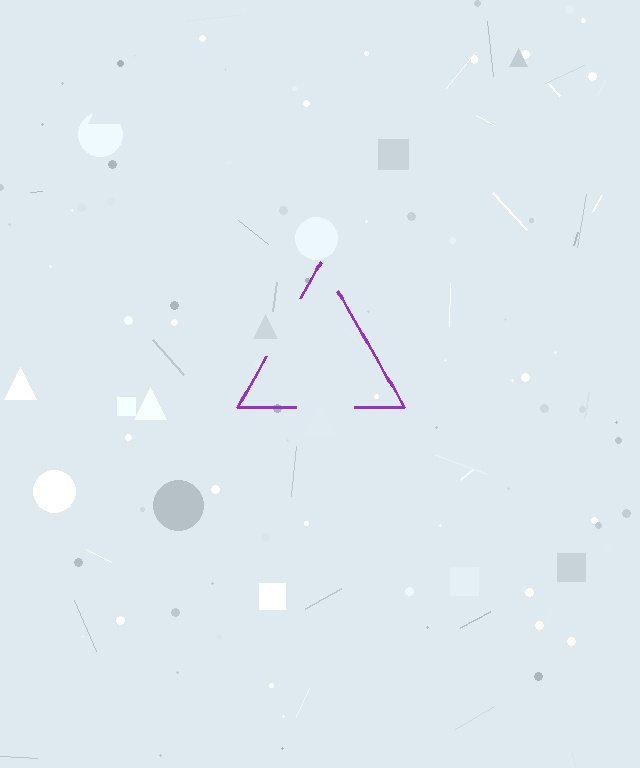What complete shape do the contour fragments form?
The contour fragments form a triangle.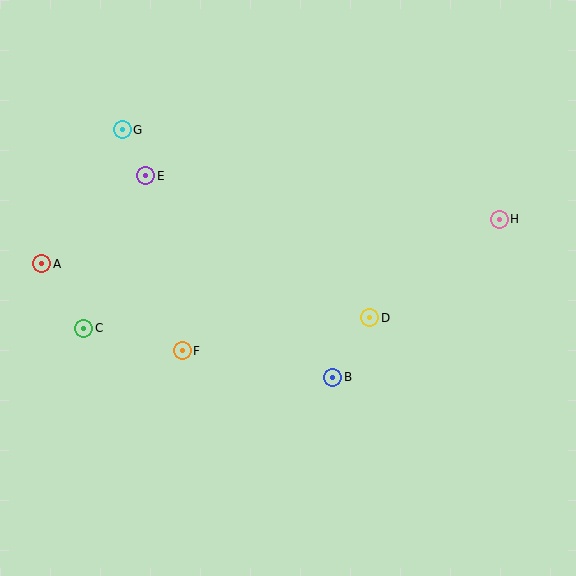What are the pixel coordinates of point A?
Point A is at (42, 264).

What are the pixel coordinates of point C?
Point C is at (84, 328).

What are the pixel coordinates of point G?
Point G is at (122, 130).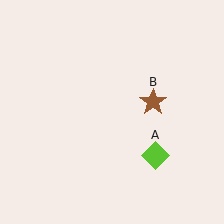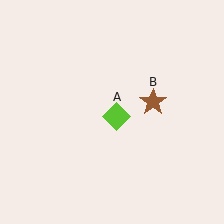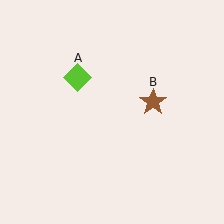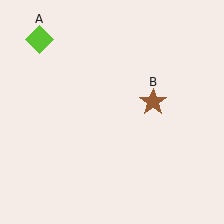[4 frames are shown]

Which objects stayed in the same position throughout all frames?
Brown star (object B) remained stationary.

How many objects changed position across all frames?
1 object changed position: lime diamond (object A).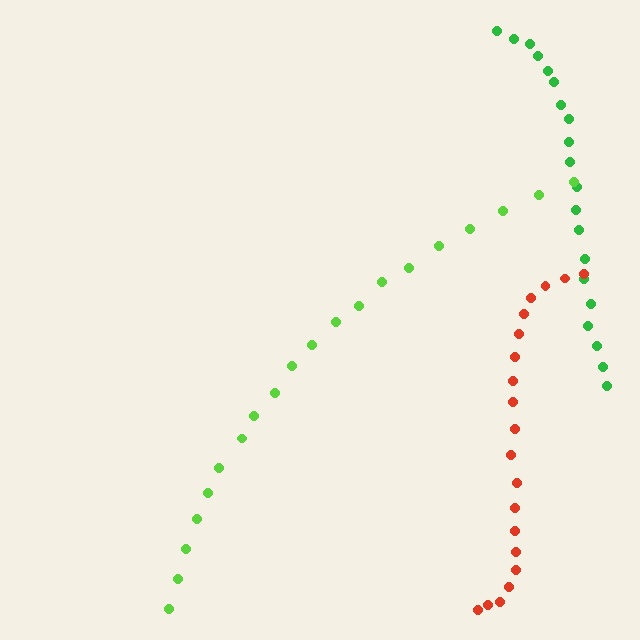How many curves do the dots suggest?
There are 3 distinct paths.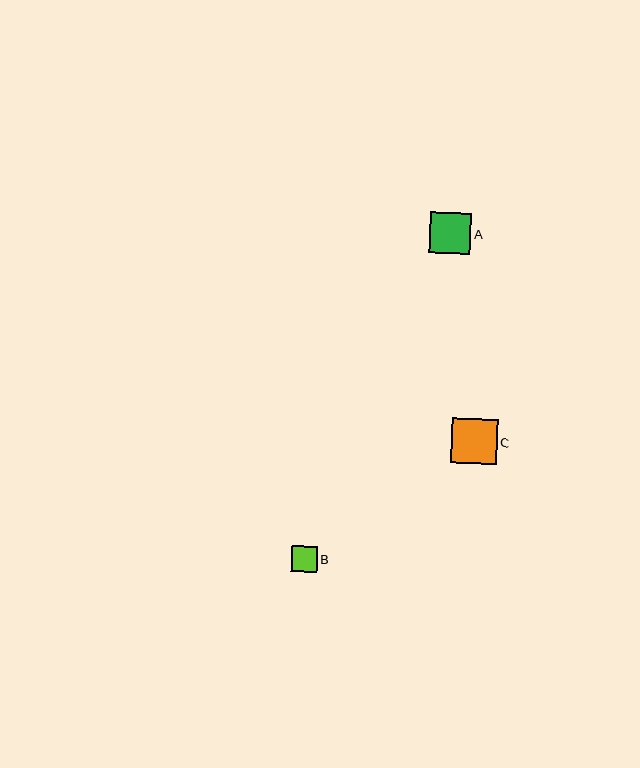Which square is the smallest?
Square B is the smallest with a size of approximately 26 pixels.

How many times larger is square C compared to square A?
Square C is approximately 1.1 times the size of square A.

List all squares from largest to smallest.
From largest to smallest: C, A, B.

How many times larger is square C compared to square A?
Square C is approximately 1.1 times the size of square A.